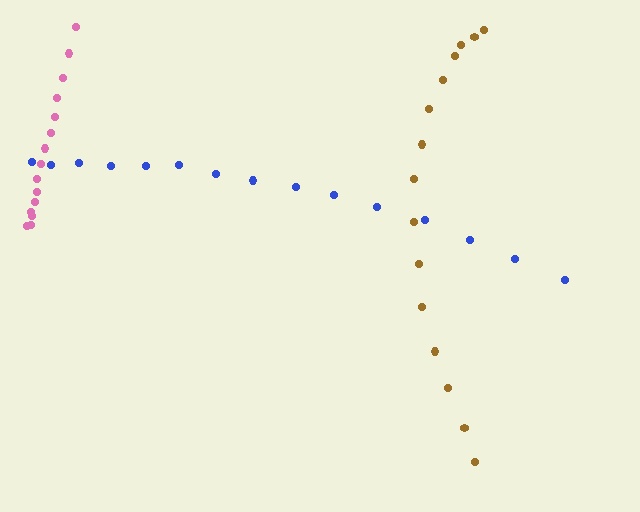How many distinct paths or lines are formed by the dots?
There are 3 distinct paths.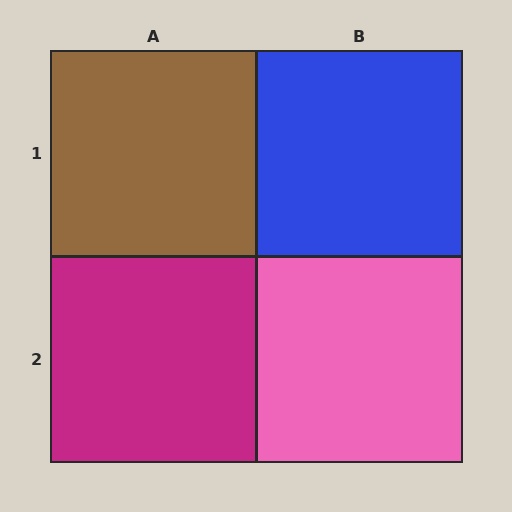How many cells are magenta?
1 cell is magenta.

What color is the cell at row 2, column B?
Pink.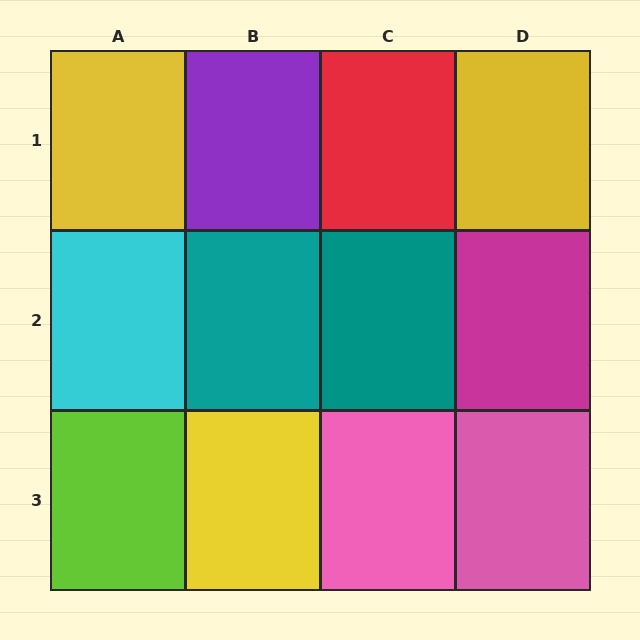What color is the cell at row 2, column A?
Cyan.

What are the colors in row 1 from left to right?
Yellow, purple, red, yellow.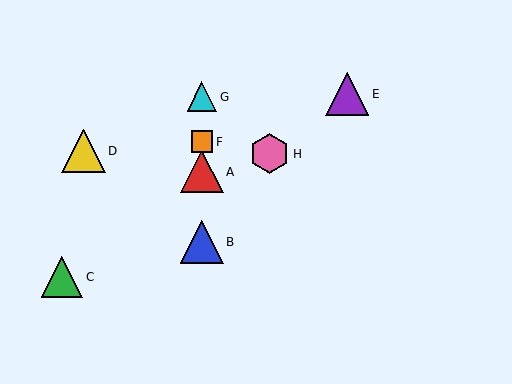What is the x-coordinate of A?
Object A is at x≈202.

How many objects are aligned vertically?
4 objects (A, B, F, G) are aligned vertically.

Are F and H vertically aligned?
No, F is at x≈202 and H is at x≈270.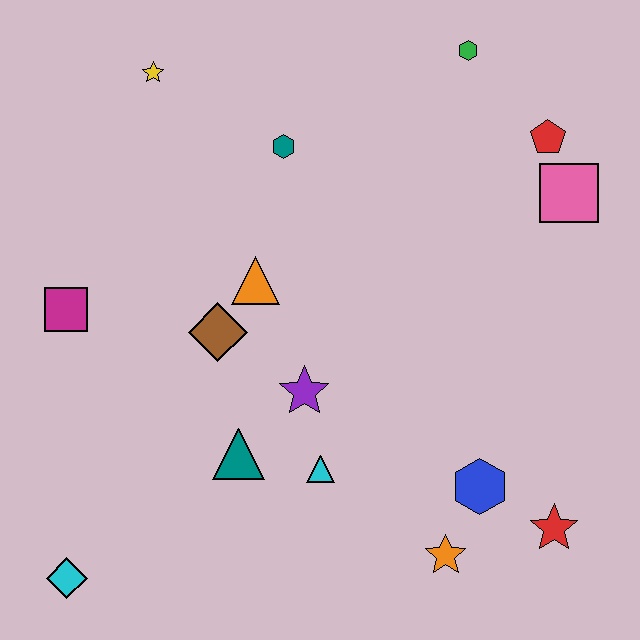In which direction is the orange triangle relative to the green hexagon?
The orange triangle is below the green hexagon.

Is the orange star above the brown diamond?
No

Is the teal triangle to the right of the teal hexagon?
No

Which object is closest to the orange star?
The blue hexagon is closest to the orange star.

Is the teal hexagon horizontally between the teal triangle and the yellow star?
No